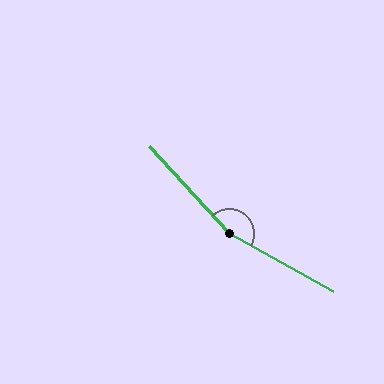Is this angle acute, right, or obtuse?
It is obtuse.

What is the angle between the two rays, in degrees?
Approximately 161 degrees.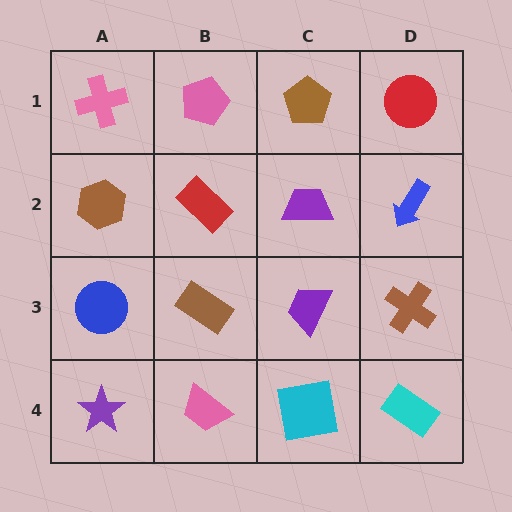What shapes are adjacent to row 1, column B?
A red rectangle (row 2, column B), a pink cross (row 1, column A), a brown pentagon (row 1, column C).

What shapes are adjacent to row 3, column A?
A brown hexagon (row 2, column A), a purple star (row 4, column A), a brown rectangle (row 3, column B).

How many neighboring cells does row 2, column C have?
4.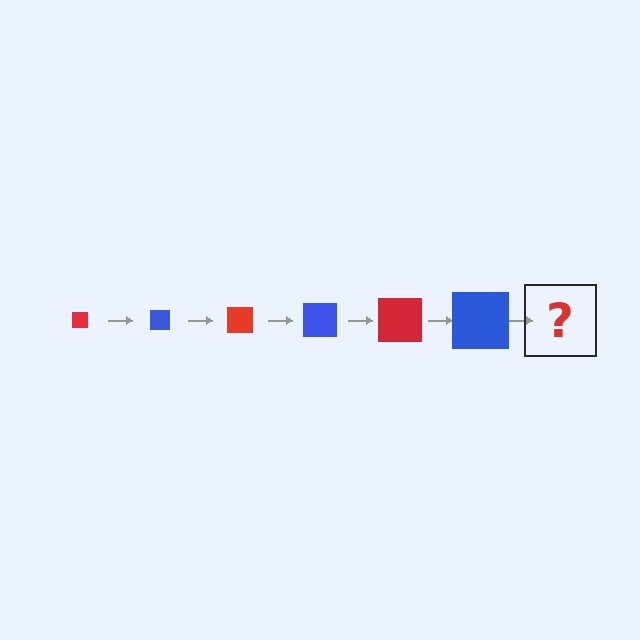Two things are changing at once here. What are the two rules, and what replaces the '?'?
The two rules are that the square grows larger each step and the color cycles through red and blue. The '?' should be a red square, larger than the previous one.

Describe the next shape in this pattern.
It should be a red square, larger than the previous one.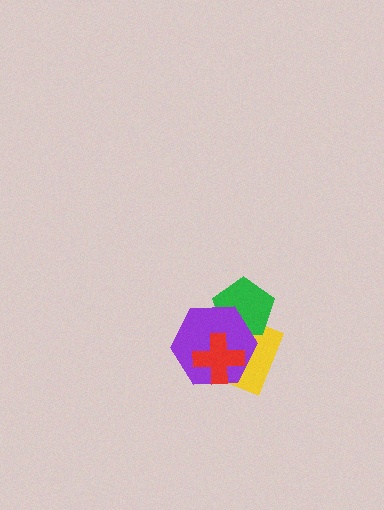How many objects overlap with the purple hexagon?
3 objects overlap with the purple hexagon.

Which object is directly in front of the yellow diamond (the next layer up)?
The green pentagon is directly in front of the yellow diamond.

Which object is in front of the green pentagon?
The purple hexagon is in front of the green pentagon.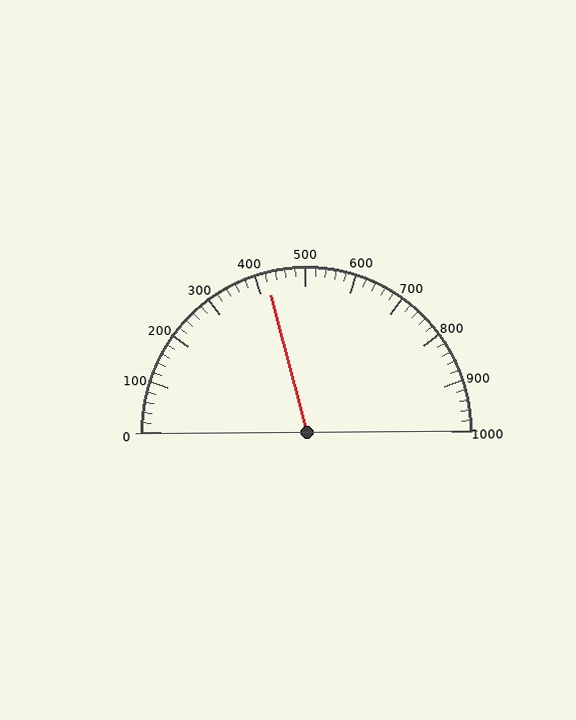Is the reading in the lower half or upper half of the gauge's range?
The reading is in the lower half of the range (0 to 1000).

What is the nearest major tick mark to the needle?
The nearest major tick mark is 400.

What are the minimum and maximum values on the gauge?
The gauge ranges from 0 to 1000.